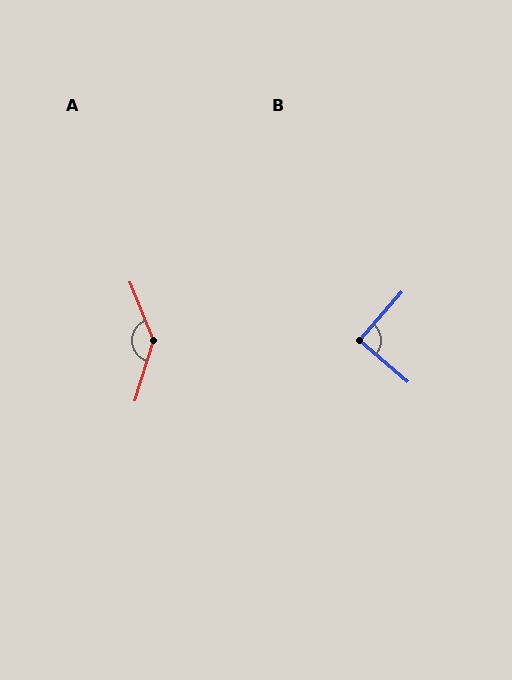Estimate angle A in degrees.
Approximately 141 degrees.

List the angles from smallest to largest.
B (89°), A (141°).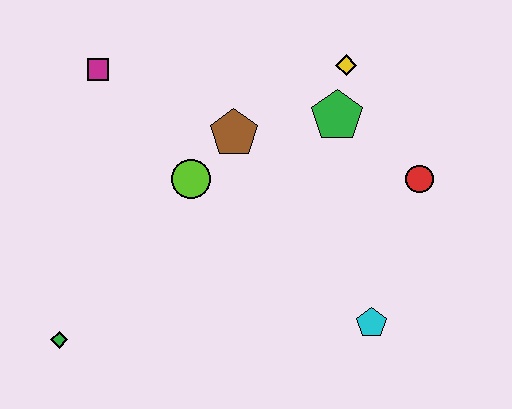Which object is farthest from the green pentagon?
The green diamond is farthest from the green pentagon.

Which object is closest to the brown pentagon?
The lime circle is closest to the brown pentagon.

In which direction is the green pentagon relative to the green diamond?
The green pentagon is to the right of the green diamond.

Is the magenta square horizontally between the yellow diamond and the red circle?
No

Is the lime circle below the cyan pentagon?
No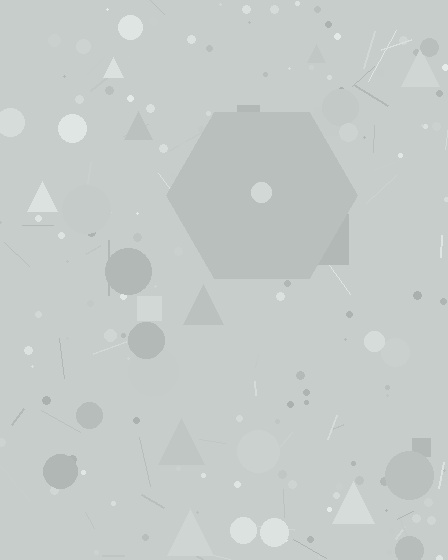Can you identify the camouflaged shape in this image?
The camouflaged shape is a hexagon.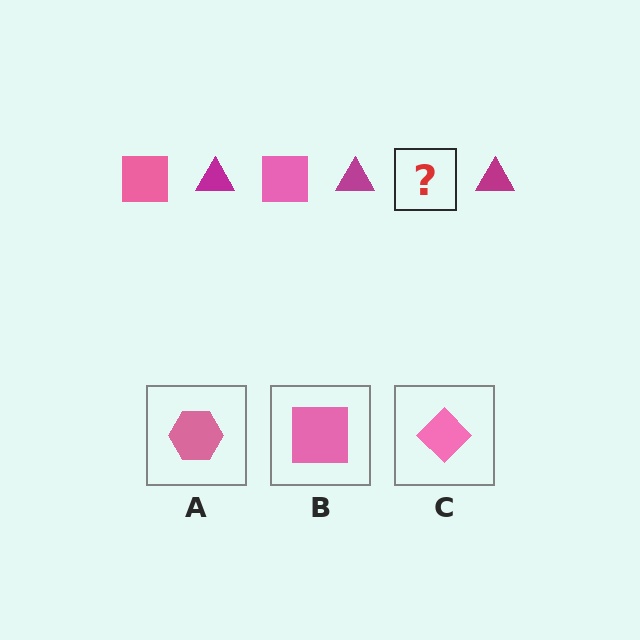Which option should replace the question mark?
Option B.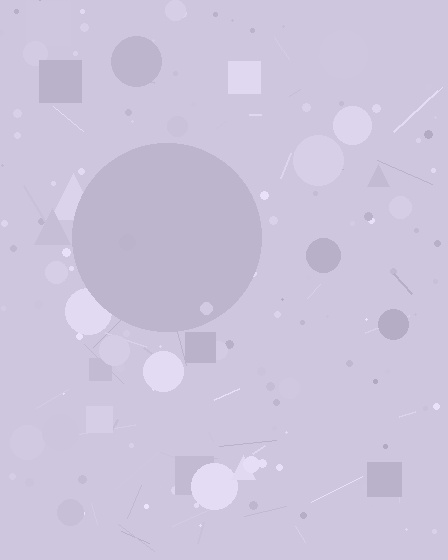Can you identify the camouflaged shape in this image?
The camouflaged shape is a circle.